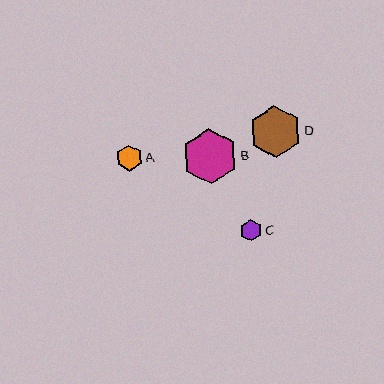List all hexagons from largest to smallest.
From largest to smallest: B, D, A, C.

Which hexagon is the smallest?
Hexagon C is the smallest with a size of approximately 21 pixels.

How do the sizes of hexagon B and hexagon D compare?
Hexagon B and hexagon D are approximately the same size.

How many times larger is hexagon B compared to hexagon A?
Hexagon B is approximately 2.1 times the size of hexagon A.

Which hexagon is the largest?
Hexagon B is the largest with a size of approximately 55 pixels.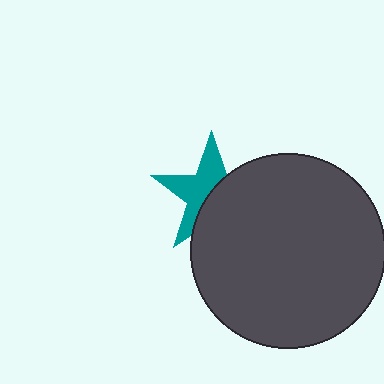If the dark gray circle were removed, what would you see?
You would see the complete teal star.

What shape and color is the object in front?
The object in front is a dark gray circle.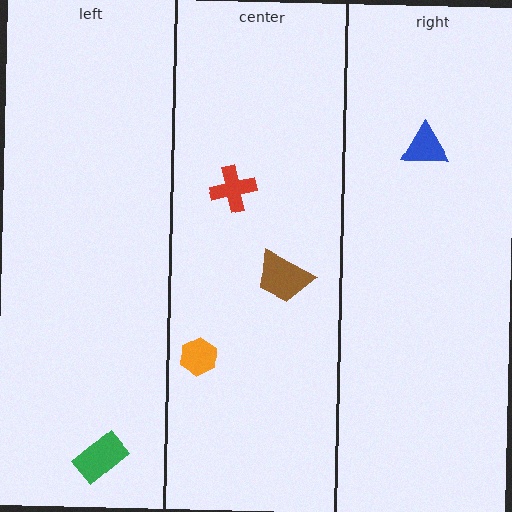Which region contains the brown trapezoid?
The center region.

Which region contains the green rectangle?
The left region.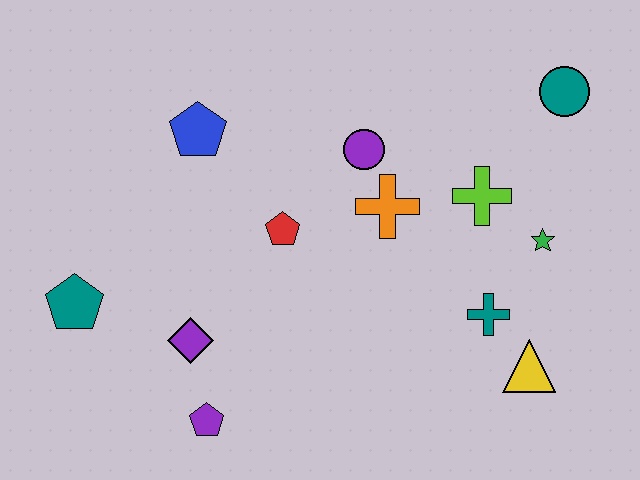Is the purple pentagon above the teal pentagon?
No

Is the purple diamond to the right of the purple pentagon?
No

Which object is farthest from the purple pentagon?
The teal circle is farthest from the purple pentagon.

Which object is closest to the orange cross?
The purple circle is closest to the orange cross.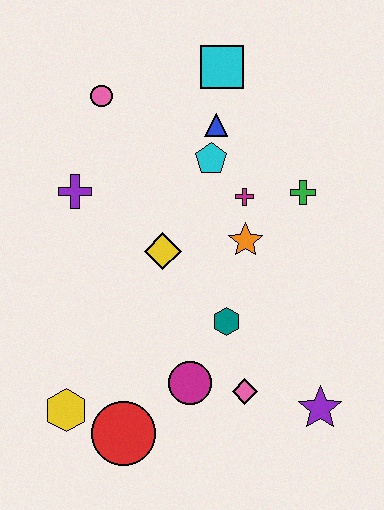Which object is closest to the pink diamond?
The magenta circle is closest to the pink diamond.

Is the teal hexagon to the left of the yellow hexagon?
No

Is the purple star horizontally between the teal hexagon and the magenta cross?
No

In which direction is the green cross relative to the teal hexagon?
The green cross is above the teal hexagon.